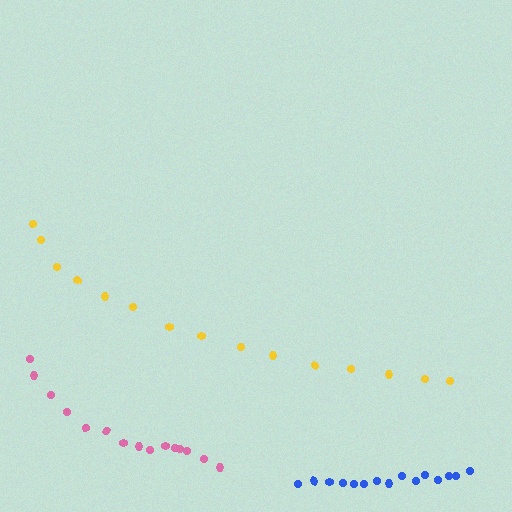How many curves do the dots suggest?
There are 3 distinct paths.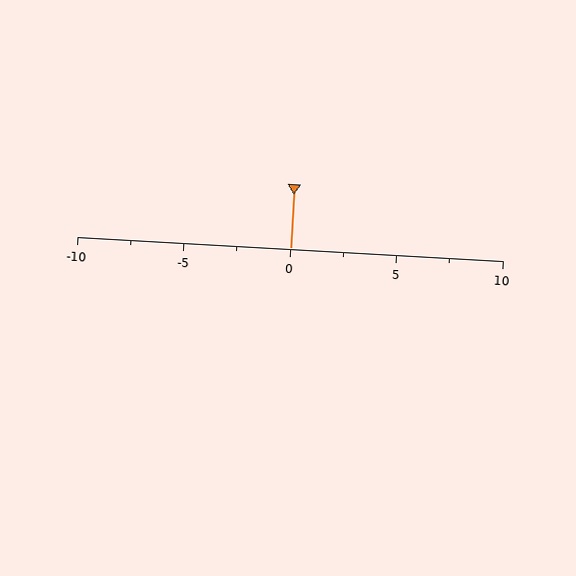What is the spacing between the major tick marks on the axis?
The major ticks are spaced 5 apart.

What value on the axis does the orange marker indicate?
The marker indicates approximately 0.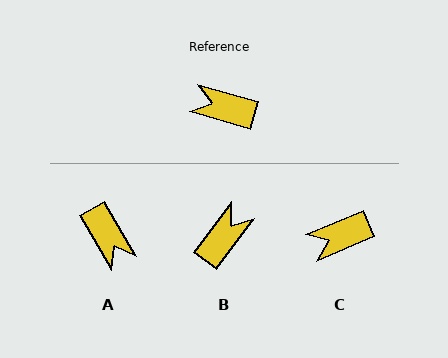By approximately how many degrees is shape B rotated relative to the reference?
Approximately 110 degrees clockwise.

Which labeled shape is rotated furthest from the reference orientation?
A, about 136 degrees away.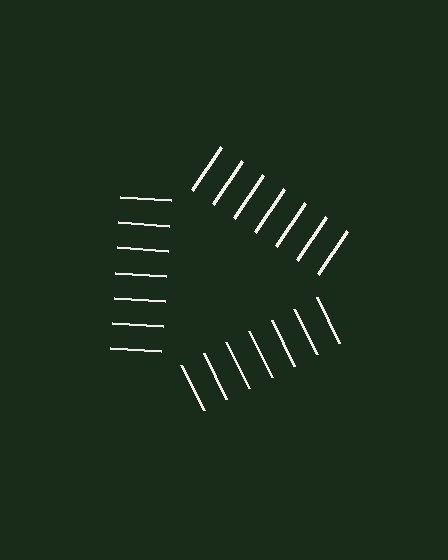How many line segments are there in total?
21 — 7 along each of the 3 edges.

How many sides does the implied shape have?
3 sides — the line-ends trace a triangle.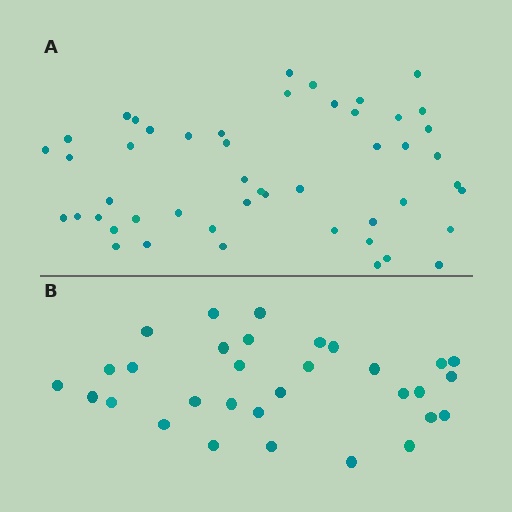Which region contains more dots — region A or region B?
Region A (the top region) has more dots.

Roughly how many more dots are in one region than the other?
Region A has approximately 20 more dots than region B.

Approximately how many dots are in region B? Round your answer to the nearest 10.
About 30 dots. (The exact count is 31, which rounds to 30.)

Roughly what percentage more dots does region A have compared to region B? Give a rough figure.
About 60% more.